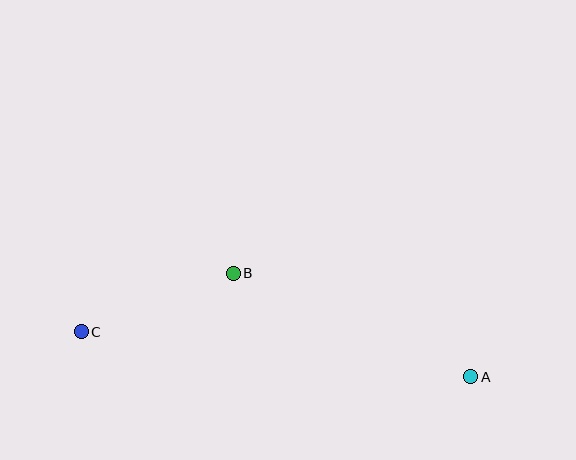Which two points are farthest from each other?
Points A and C are farthest from each other.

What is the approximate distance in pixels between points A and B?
The distance between A and B is approximately 259 pixels.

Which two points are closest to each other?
Points B and C are closest to each other.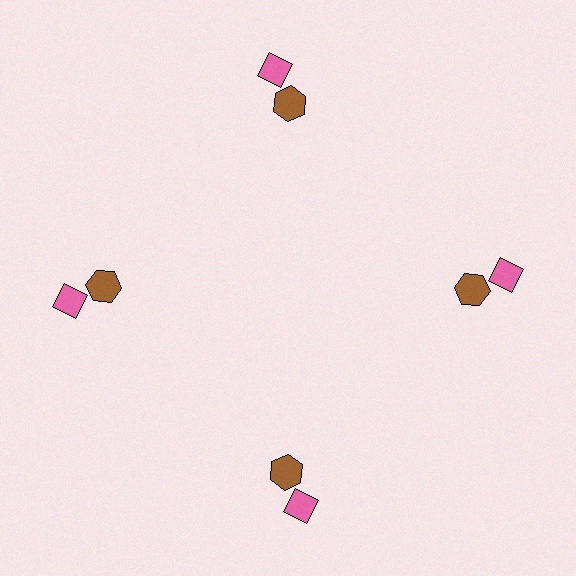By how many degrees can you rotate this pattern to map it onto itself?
The pattern maps onto itself every 90 degrees of rotation.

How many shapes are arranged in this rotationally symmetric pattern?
There are 8 shapes, arranged in 4 groups of 2.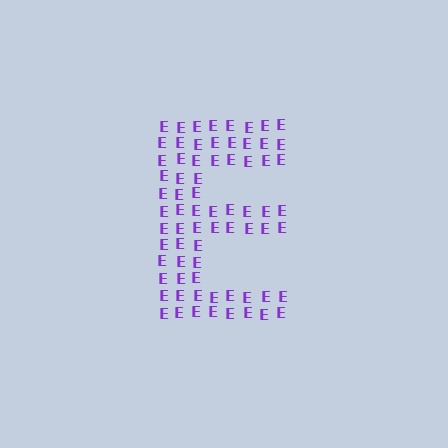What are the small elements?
The small elements are letter E's.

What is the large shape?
The large shape is the letter E.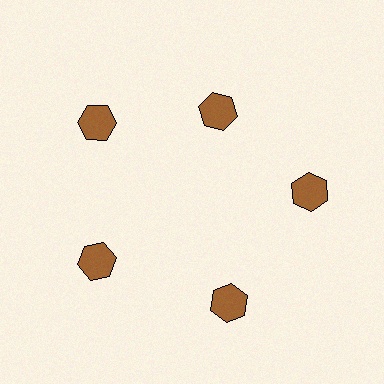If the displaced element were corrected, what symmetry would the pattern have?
It would have 5-fold rotational symmetry — the pattern would map onto itself every 72 degrees.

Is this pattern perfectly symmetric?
No. The 5 brown hexagons are arranged in a ring, but one element near the 1 o'clock position is pulled inward toward the center, breaking the 5-fold rotational symmetry.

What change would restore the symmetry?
The symmetry would be restored by moving it outward, back onto the ring so that all 5 hexagons sit at equal angles and equal distance from the center.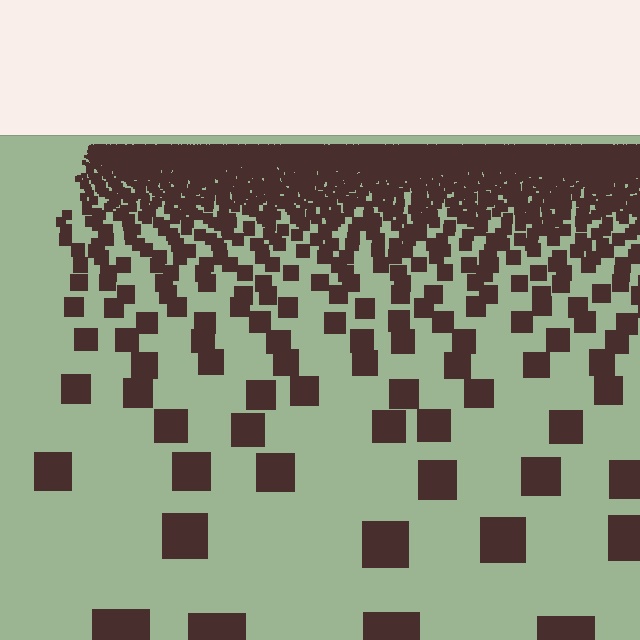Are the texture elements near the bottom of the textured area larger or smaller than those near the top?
Larger. Near the bottom, elements are closer to the viewer and appear at a bigger on-screen size.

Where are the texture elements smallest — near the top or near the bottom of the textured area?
Near the top.